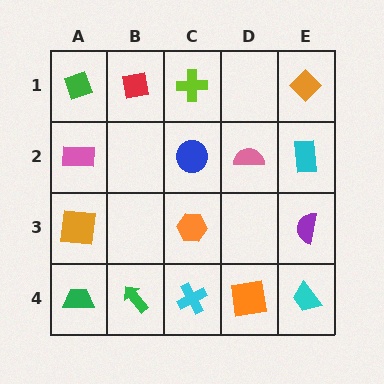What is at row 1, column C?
A lime cross.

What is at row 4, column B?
A green arrow.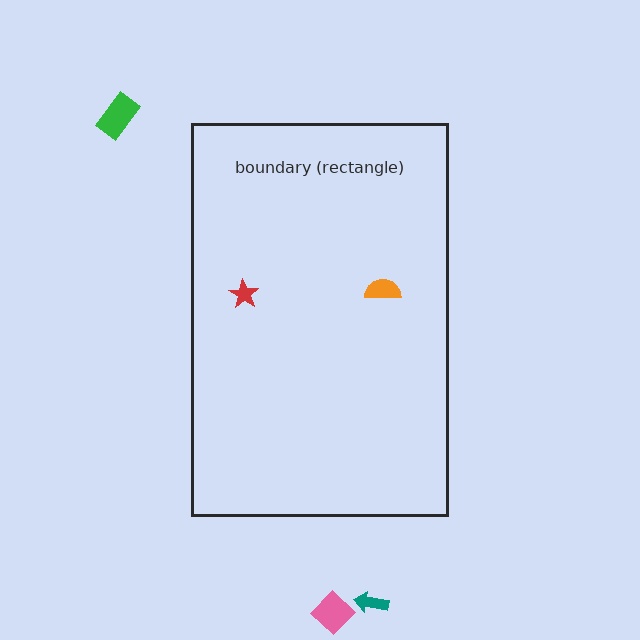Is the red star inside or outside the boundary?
Inside.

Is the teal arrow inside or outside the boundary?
Outside.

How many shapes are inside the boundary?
2 inside, 3 outside.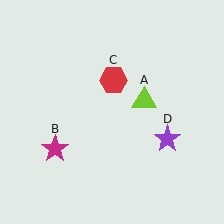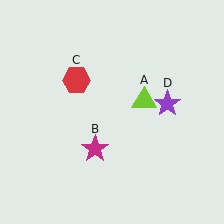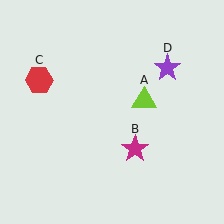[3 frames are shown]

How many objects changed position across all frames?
3 objects changed position: magenta star (object B), red hexagon (object C), purple star (object D).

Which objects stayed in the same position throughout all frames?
Lime triangle (object A) remained stationary.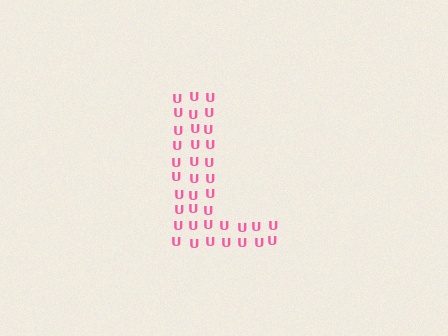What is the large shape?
The large shape is the letter L.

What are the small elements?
The small elements are letter U's.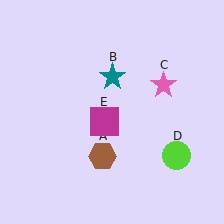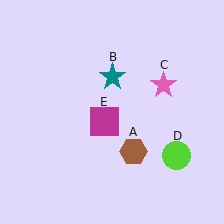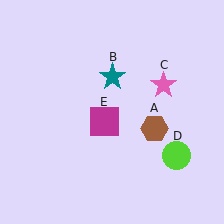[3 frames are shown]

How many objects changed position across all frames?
1 object changed position: brown hexagon (object A).